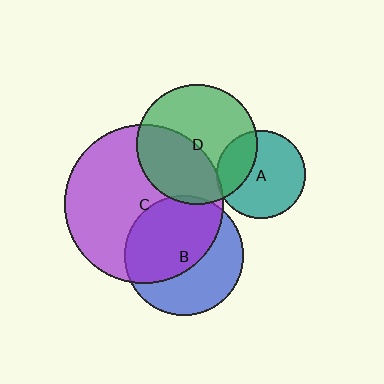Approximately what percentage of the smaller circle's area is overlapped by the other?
Approximately 55%.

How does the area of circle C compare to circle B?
Approximately 1.8 times.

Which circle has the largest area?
Circle C (purple).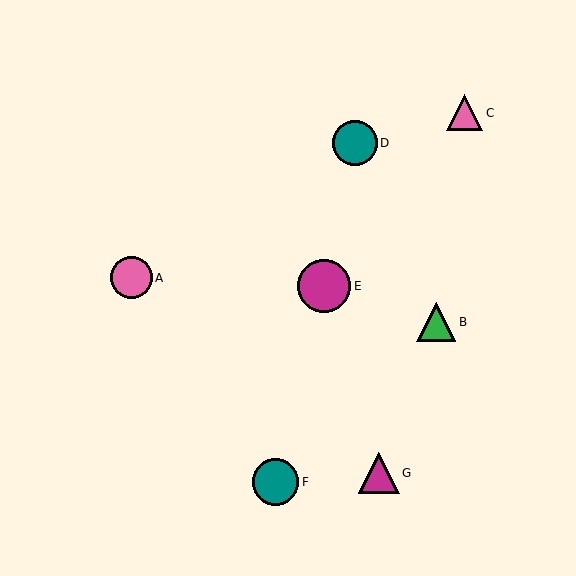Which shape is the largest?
The magenta circle (labeled E) is the largest.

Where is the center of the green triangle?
The center of the green triangle is at (436, 322).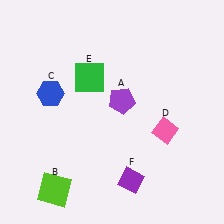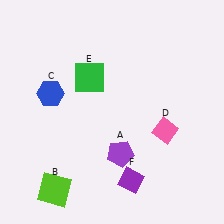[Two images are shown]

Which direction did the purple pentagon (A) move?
The purple pentagon (A) moved down.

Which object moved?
The purple pentagon (A) moved down.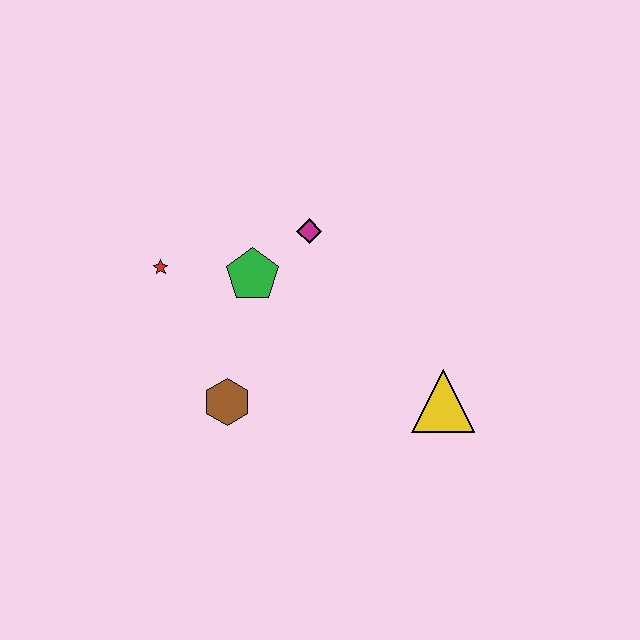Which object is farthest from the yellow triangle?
The red star is farthest from the yellow triangle.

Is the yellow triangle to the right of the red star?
Yes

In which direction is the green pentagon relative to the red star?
The green pentagon is to the right of the red star.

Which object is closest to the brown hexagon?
The green pentagon is closest to the brown hexagon.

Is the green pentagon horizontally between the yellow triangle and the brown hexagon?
Yes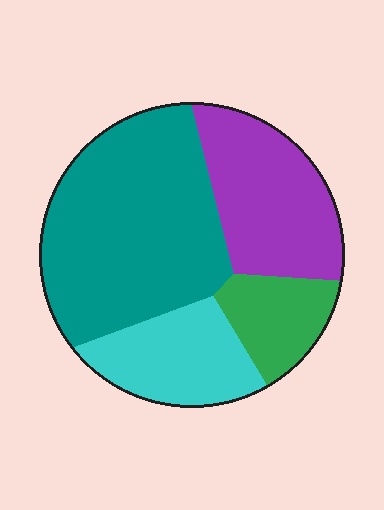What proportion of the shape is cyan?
Cyan covers roughly 20% of the shape.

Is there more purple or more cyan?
Purple.